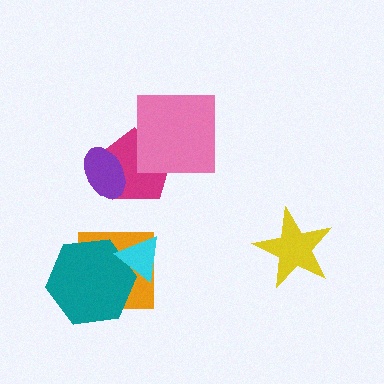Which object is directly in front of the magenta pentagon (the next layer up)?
The purple ellipse is directly in front of the magenta pentagon.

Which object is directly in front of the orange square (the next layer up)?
The teal hexagon is directly in front of the orange square.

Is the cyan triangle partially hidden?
No, no other shape covers it.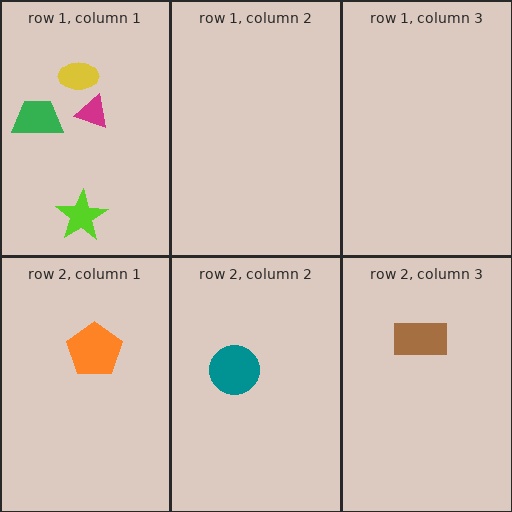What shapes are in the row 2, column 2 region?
The teal circle.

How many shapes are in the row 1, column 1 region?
4.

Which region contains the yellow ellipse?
The row 1, column 1 region.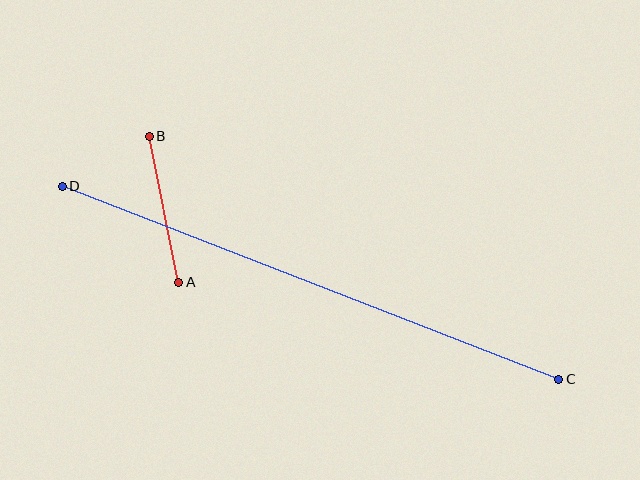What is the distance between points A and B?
The distance is approximately 149 pixels.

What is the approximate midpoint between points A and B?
The midpoint is at approximately (164, 209) pixels.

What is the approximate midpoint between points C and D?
The midpoint is at approximately (310, 283) pixels.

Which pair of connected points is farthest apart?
Points C and D are farthest apart.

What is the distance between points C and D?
The distance is approximately 533 pixels.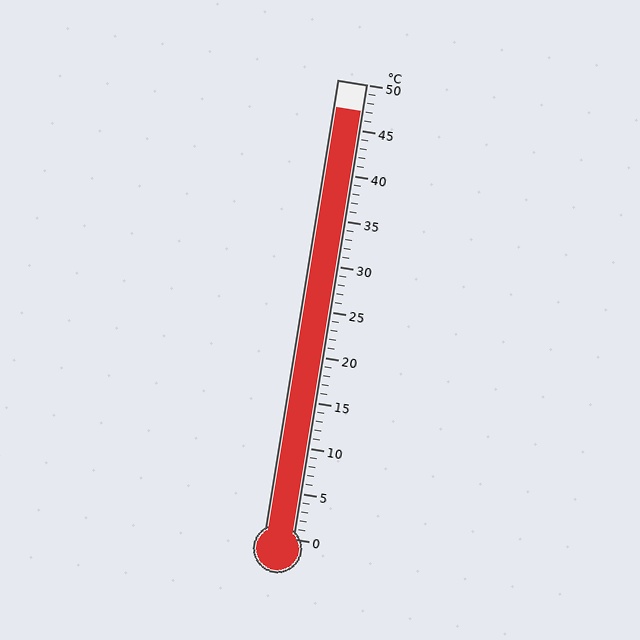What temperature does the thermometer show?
The thermometer shows approximately 47°C.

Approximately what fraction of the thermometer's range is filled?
The thermometer is filled to approximately 95% of its range.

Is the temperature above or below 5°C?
The temperature is above 5°C.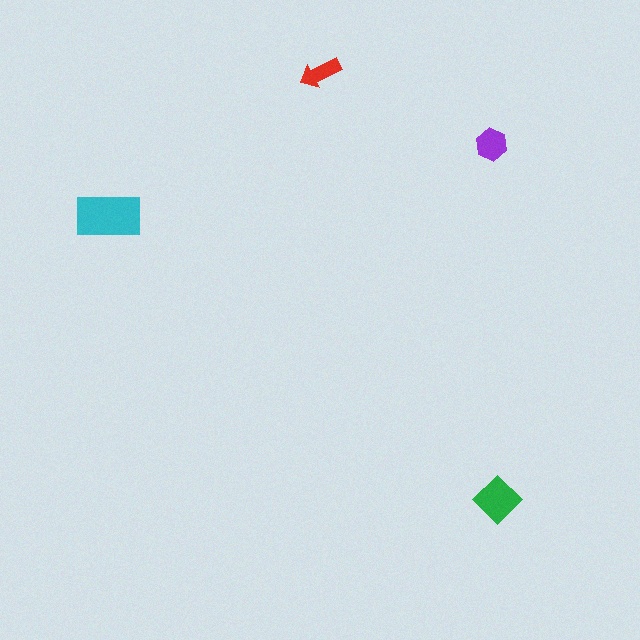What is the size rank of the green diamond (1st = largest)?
2nd.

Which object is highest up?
The red arrow is topmost.